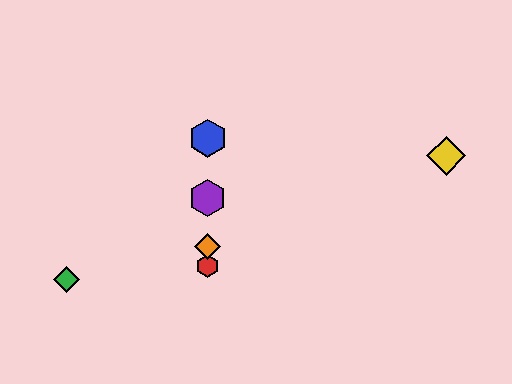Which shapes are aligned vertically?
The red hexagon, the blue hexagon, the purple hexagon, the orange diamond are aligned vertically.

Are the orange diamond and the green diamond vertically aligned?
No, the orange diamond is at x≈208 and the green diamond is at x≈66.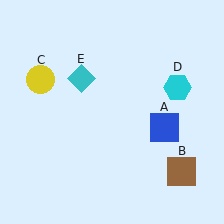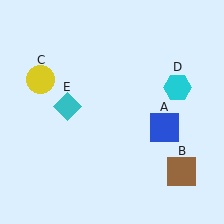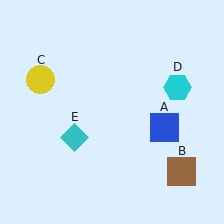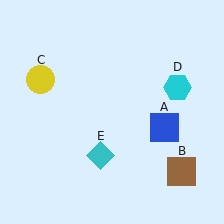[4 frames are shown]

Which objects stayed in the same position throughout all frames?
Blue square (object A) and brown square (object B) and yellow circle (object C) and cyan hexagon (object D) remained stationary.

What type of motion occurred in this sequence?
The cyan diamond (object E) rotated counterclockwise around the center of the scene.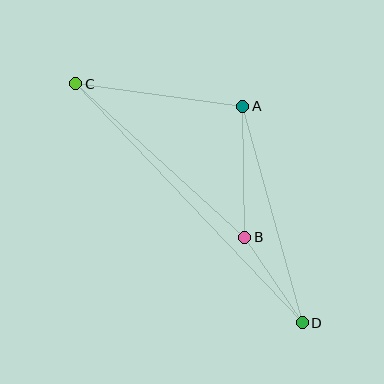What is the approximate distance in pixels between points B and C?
The distance between B and C is approximately 228 pixels.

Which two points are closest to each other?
Points B and D are closest to each other.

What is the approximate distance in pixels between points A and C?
The distance between A and C is approximately 169 pixels.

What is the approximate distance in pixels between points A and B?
The distance between A and B is approximately 131 pixels.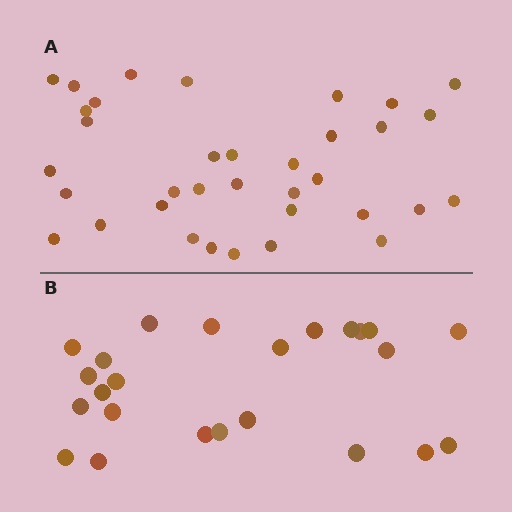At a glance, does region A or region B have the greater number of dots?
Region A (the top region) has more dots.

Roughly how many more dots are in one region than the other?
Region A has roughly 12 or so more dots than region B.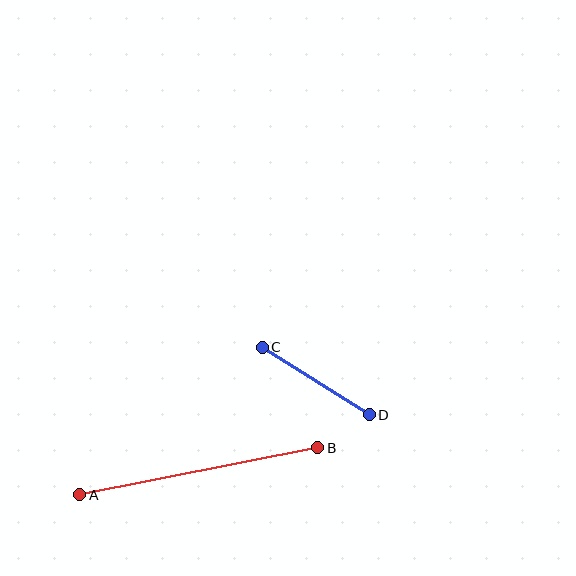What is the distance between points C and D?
The distance is approximately 126 pixels.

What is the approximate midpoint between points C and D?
The midpoint is at approximately (316, 381) pixels.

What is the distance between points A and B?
The distance is approximately 242 pixels.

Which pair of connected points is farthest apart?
Points A and B are farthest apart.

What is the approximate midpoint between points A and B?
The midpoint is at approximately (199, 471) pixels.